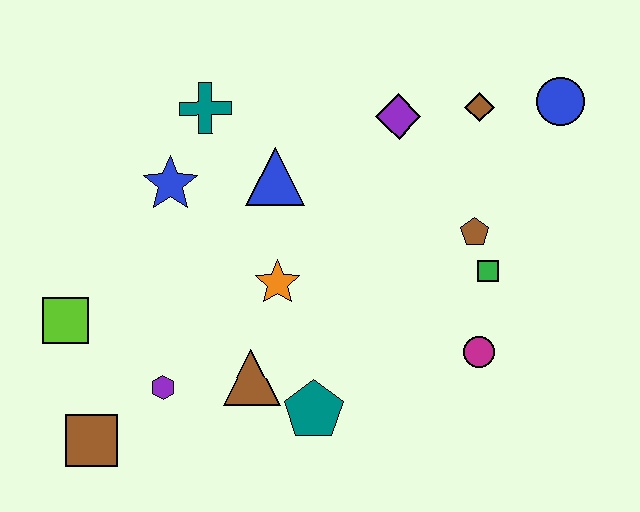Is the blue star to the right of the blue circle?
No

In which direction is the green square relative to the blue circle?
The green square is below the blue circle.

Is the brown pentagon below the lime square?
No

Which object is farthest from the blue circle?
The brown square is farthest from the blue circle.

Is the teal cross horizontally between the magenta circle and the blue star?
Yes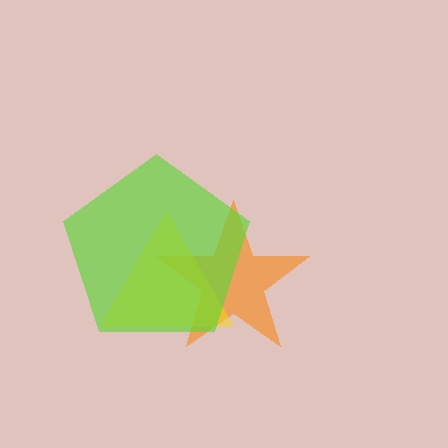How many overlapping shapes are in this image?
There are 3 overlapping shapes in the image.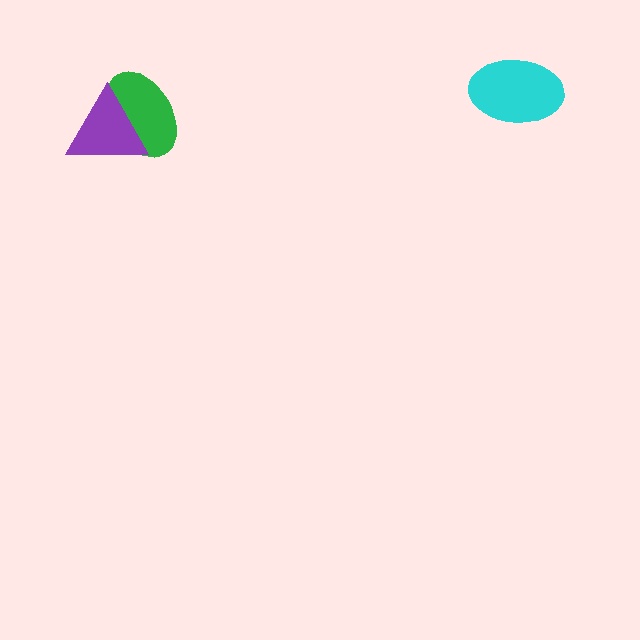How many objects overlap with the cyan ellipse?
0 objects overlap with the cyan ellipse.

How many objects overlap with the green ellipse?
1 object overlaps with the green ellipse.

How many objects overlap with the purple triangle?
1 object overlaps with the purple triangle.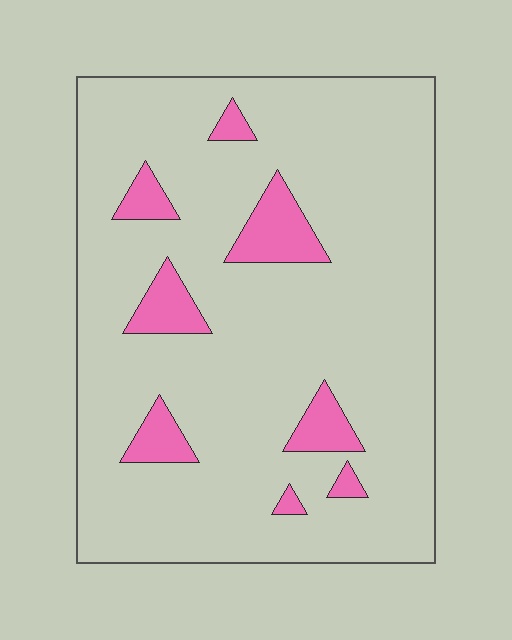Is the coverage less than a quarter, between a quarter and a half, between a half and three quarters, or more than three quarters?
Less than a quarter.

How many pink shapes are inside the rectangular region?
8.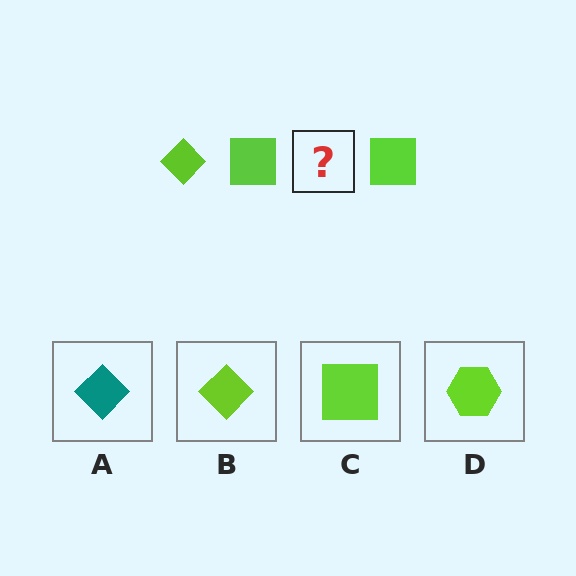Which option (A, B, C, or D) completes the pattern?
B.